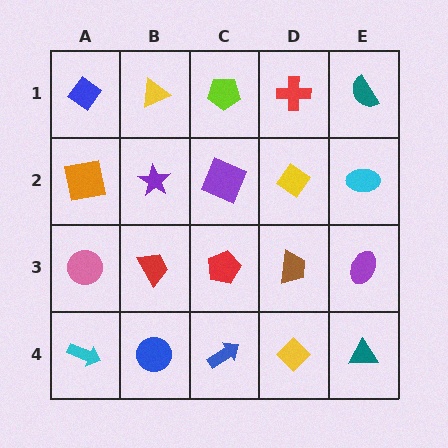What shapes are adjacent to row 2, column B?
A yellow triangle (row 1, column B), a red trapezoid (row 3, column B), an orange square (row 2, column A), a purple square (row 2, column C).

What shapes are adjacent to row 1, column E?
A cyan ellipse (row 2, column E), a red cross (row 1, column D).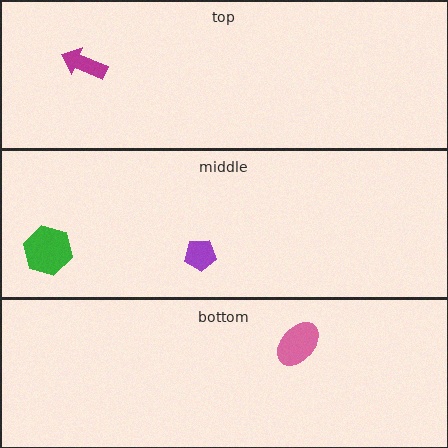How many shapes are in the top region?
1.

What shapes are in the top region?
The magenta arrow.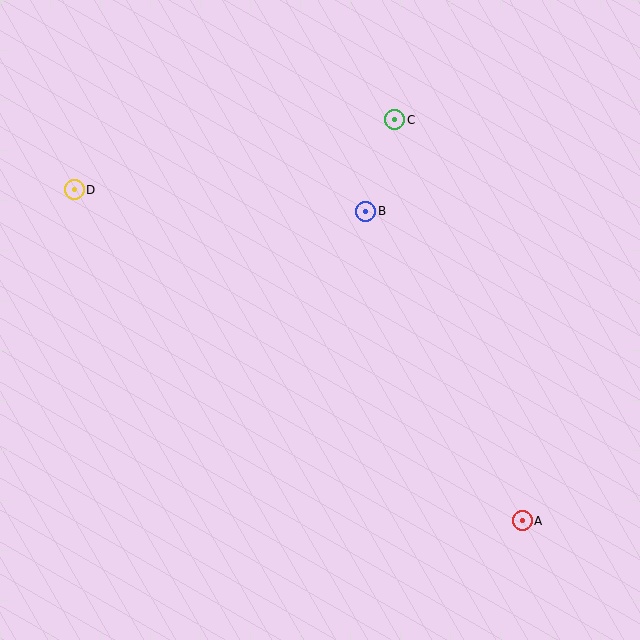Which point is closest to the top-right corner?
Point C is closest to the top-right corner.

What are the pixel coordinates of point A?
Point A is at (522, 521).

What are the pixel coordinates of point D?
Point D is at (74, 190).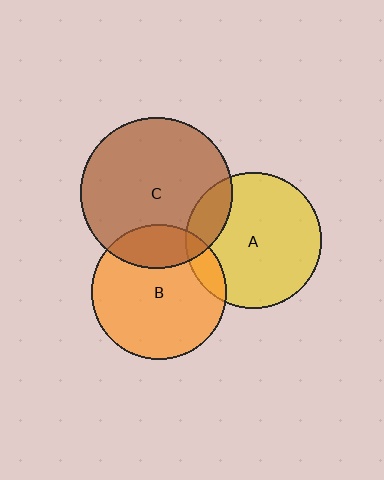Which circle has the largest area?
Circle C (brown).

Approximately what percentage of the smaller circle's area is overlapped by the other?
Approximately 10%.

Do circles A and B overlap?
Yes.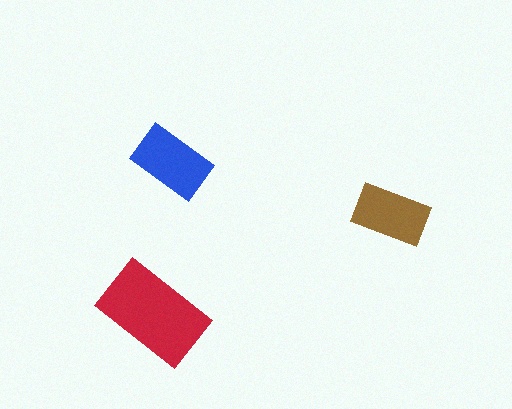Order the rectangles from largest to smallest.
the red one, the blue one, the brown one.